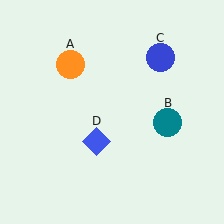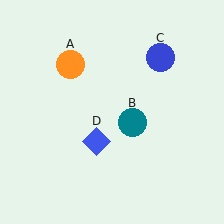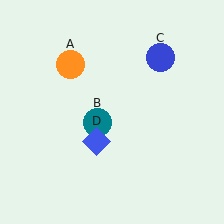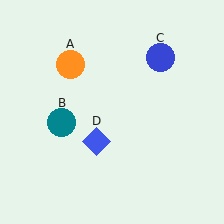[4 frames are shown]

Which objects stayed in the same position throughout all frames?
Orange circle (object A) and blue circle (object C) and blue diamond (object D) remained stationary.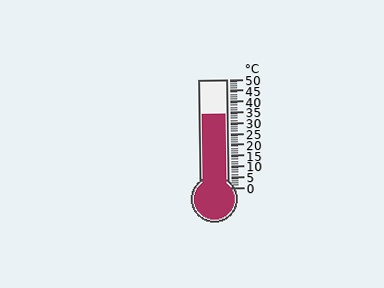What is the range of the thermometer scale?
The thermometer scale ranges from 0°C to 50°C.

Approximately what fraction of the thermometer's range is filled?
The thermometer is filled to approximately 70% of its range.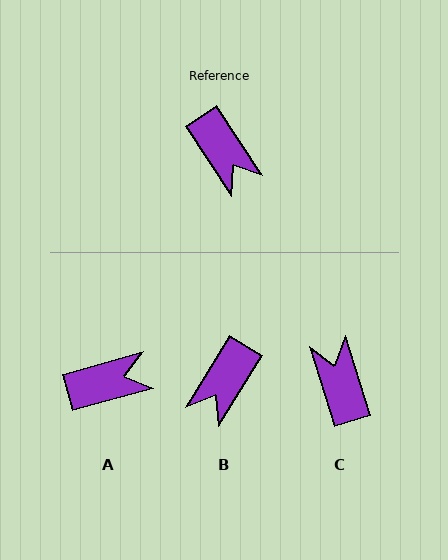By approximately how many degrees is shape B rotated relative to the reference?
Approximately 65 degrees clockwise.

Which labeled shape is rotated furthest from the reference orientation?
C, about 164 degrees away.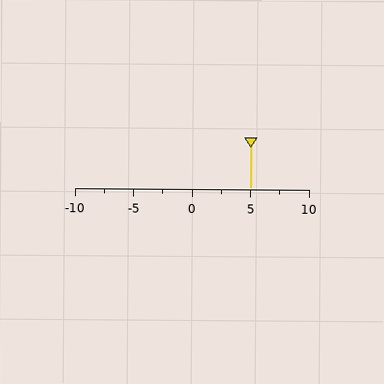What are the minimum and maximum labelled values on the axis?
The axis runs from -10 to 10.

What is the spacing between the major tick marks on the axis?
The major ticks are spaced 5 apart.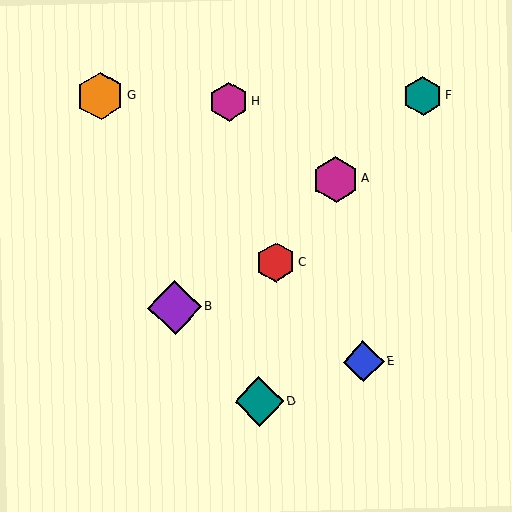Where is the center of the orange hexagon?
The center of the orange hexagon is at (100, 96).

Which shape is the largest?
The purple diamond (labeled B) is the largest.